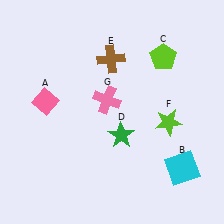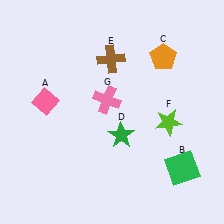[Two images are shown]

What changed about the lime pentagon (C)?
In Image 1, C is lime. In Image 2, it changed to orange.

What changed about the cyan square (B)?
In Image 1, B is cyan. In Image 2, it changed to green.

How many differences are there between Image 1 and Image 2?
There are 2 differences between the two images.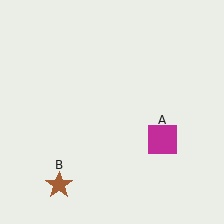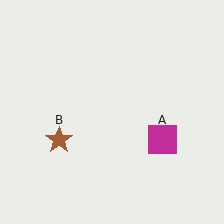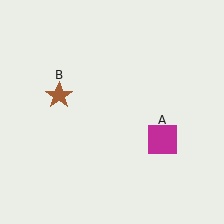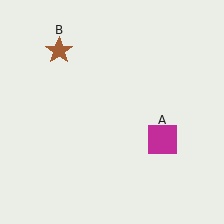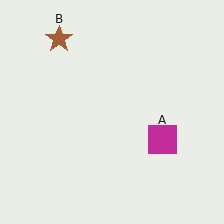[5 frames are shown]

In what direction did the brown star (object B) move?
The brown star (object B) moved up.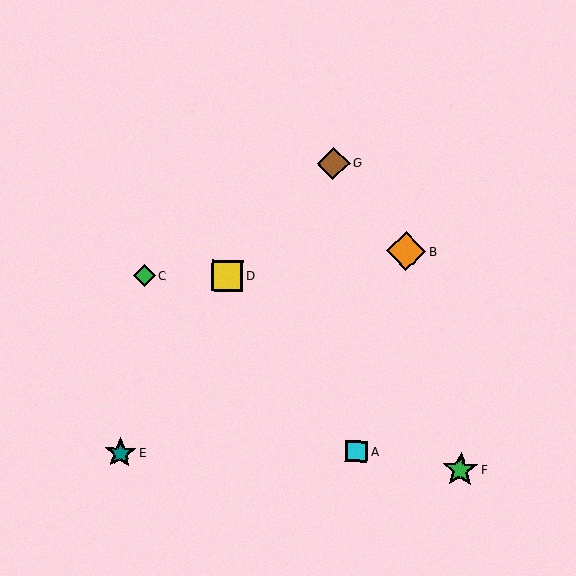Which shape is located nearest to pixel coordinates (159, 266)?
The green diamond (labeled C) at (145, 276) is nearest to that location.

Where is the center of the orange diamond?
The center of the orange diamond is at (406, 251).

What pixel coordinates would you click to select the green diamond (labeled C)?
Click at (145, 276) to select the green diamond C.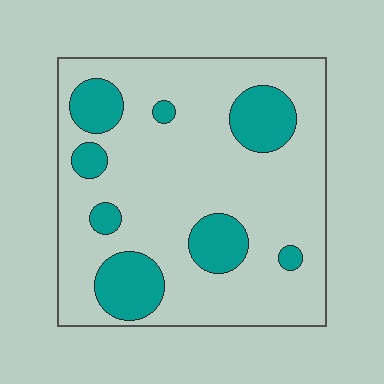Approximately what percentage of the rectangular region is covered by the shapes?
Approximately 20%.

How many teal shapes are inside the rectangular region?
8.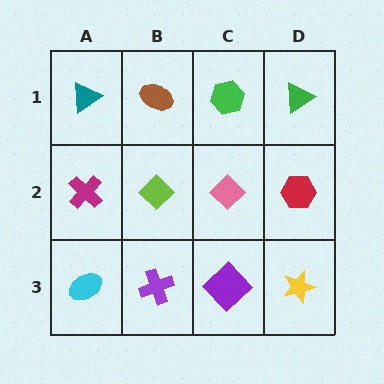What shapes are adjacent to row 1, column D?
A red hexagon (row 2, column D), a green hexagon (row 1, column C).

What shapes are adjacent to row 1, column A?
A magenta cross (row 2, column A), a brown ellipse (row 1, column B).